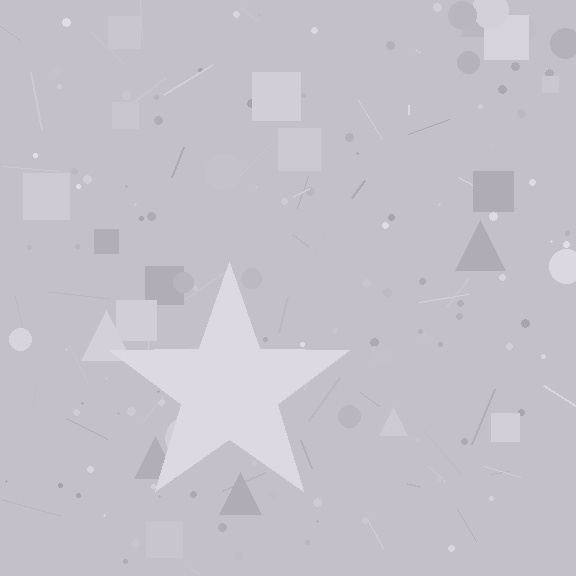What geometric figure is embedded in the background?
A star is embedded in the background.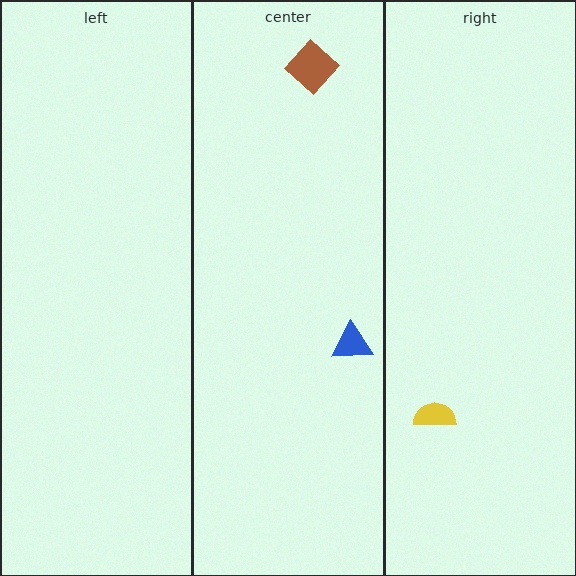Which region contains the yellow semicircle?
The right region.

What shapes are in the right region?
The yellow semicircle.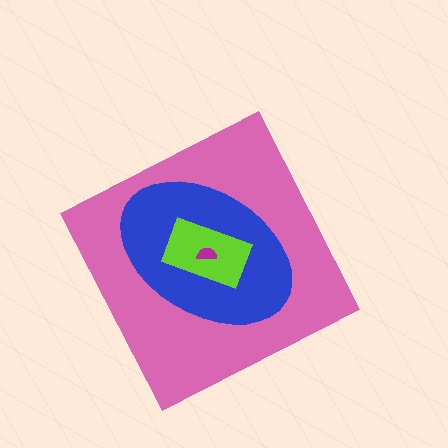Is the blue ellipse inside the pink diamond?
Yes.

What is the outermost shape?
The pink diamond.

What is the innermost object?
The magenta semicircle.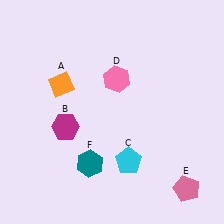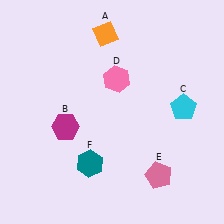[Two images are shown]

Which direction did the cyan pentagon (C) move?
The cyan pentagon (C) moved right.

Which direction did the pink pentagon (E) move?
The pink pentagon (E) moved left.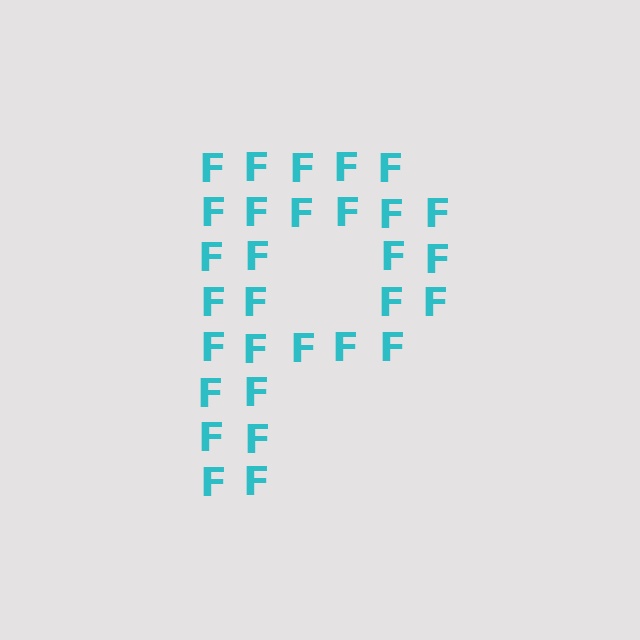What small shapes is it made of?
It is made of small letter F's.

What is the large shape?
The large shape is the letter P.